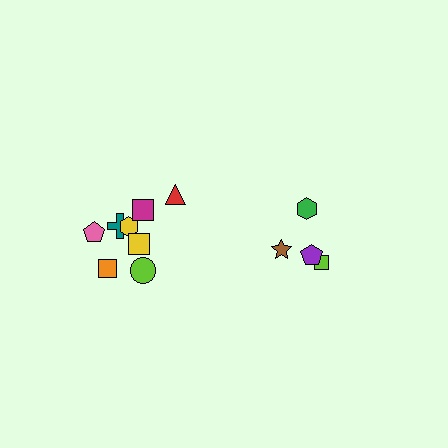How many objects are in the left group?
There are 8 objects.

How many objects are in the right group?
There are 4 objects.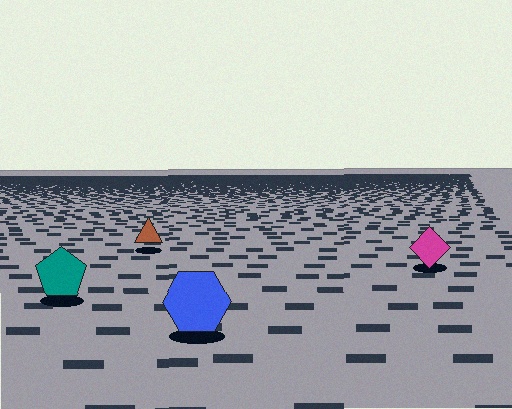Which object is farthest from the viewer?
The brown triangle is farthest from the viewer. It appears smaller and the ground texture around it is denser.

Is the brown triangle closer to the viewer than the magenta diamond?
No. The magenta diamond is closer — you can tell from the texture gradient: the ground texture is coarser near it.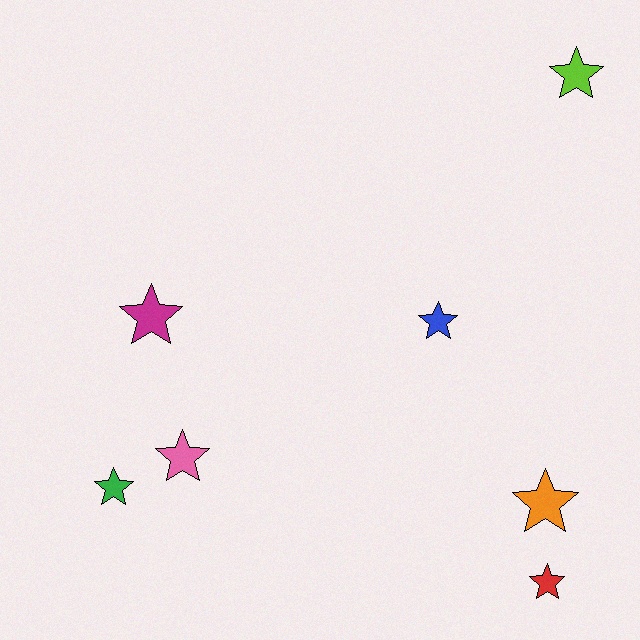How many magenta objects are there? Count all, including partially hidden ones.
There is 1 magenta object.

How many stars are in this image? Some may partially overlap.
There are 7 stars.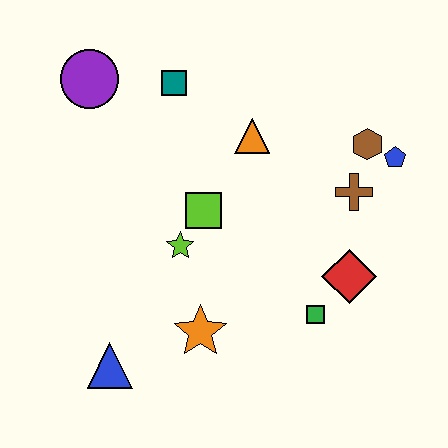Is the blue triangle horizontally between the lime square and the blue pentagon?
No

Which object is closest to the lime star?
The lime square is closest to the lime star.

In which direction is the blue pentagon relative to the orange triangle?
The blue pentagon is to the right of the orange triangle.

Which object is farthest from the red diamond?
The purple circle is farthest from the red diamond.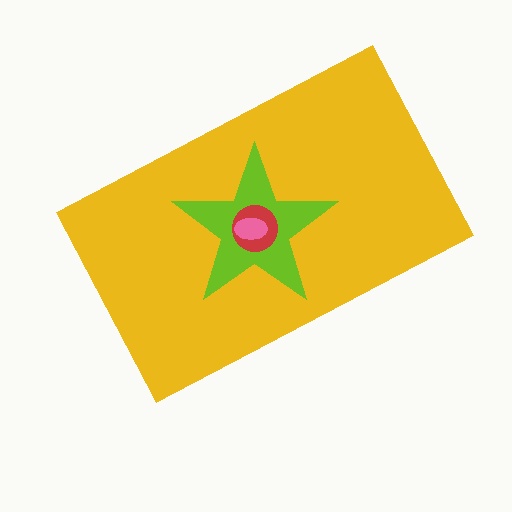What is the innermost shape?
The pink ellipse.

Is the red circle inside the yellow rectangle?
Yes.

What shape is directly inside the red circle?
The pink ellipse.